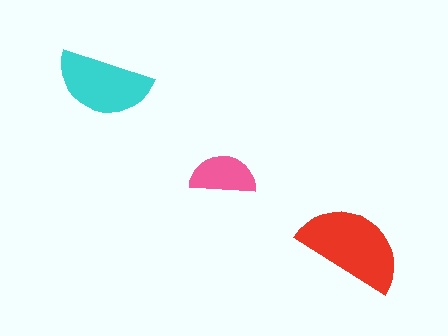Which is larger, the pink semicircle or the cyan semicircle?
The cyan one.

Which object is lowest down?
The red semicircle is bottommost.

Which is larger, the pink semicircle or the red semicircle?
The red one.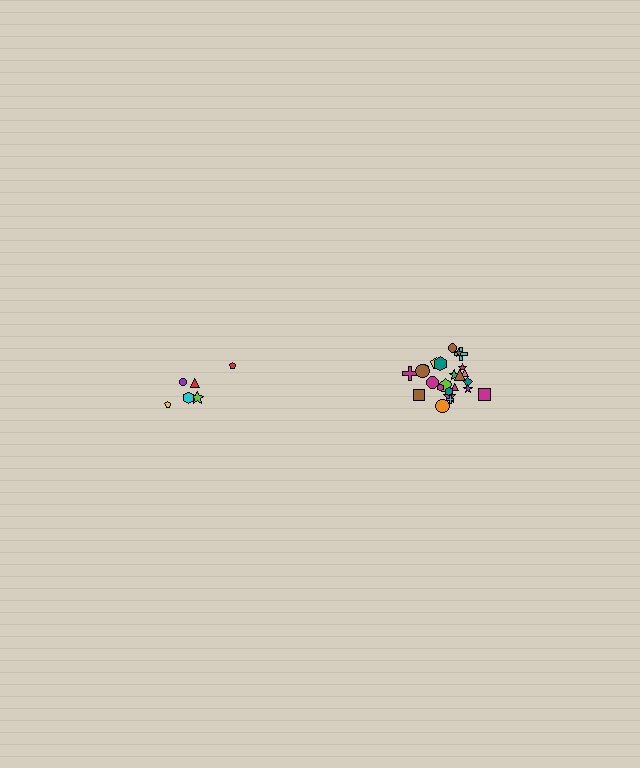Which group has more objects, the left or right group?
The right group.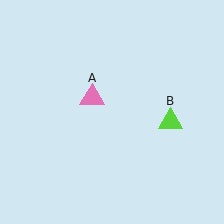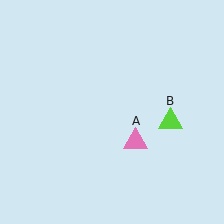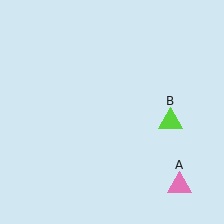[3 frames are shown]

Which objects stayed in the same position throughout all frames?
Lime triangle (object B) remained stationary.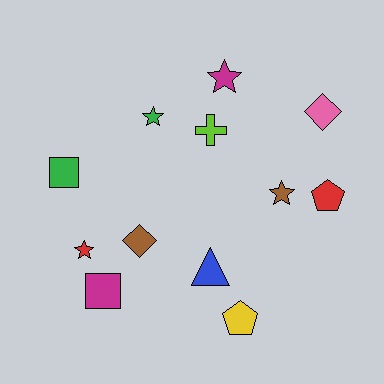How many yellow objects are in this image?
There is 1 yellow object.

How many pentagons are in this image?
There are 2 pentagons.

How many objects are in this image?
There are 12 objects.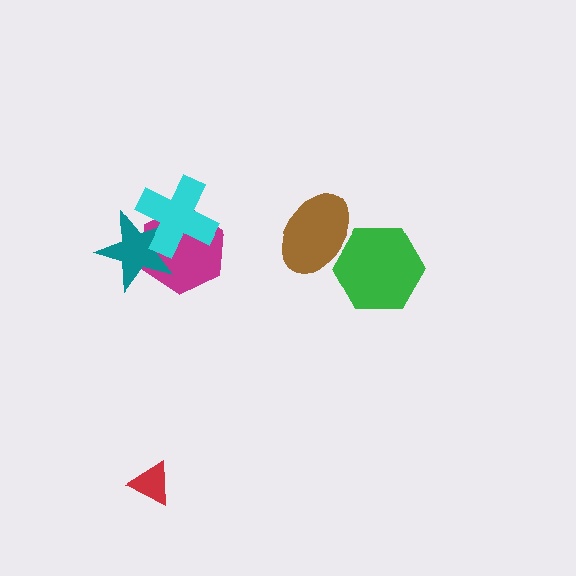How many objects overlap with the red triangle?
0 objects overlap with the red triangle.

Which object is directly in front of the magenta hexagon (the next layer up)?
The teal star is directly in front of the magenta hexagon.